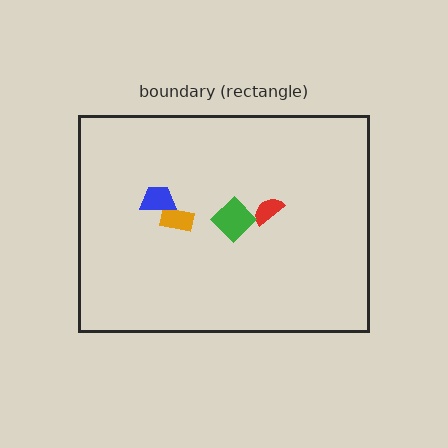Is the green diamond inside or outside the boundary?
Inside.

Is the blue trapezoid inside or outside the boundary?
Inside.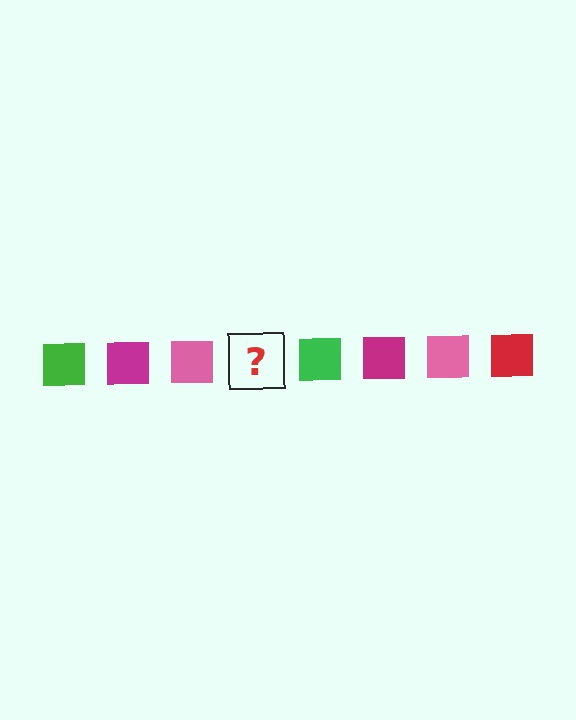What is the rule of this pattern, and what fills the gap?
The rule is that the pattern cycles through green, magenta, pink, red squares. The gap should be filled with a red square.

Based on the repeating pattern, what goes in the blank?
The blank should be a red square.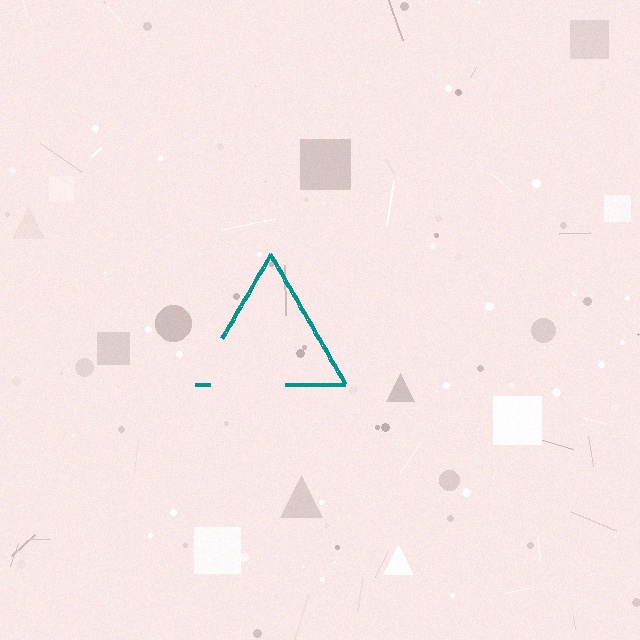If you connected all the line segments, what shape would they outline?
They would outline a triangle.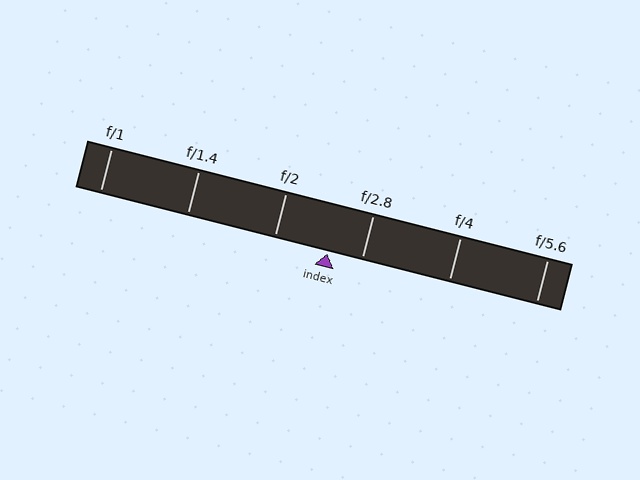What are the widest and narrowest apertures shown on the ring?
The widest aperture shown is f/1 and the narrowest is f/5.6.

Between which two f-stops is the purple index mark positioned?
The index mark is between f/2 and f/2.8.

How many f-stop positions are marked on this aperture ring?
There are 6 f-stop positions marked.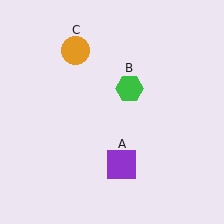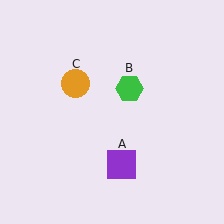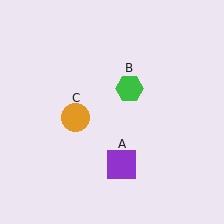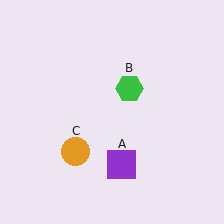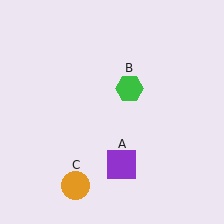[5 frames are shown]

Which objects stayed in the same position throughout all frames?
Purple square (object A) and green hexagon (object B) remained stationary.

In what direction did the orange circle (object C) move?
The orange circle (object C) moved down.